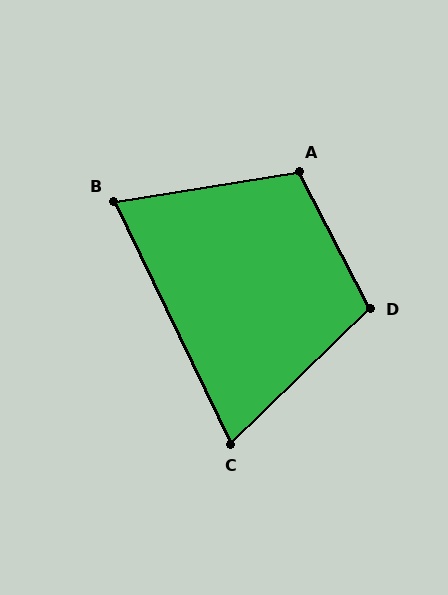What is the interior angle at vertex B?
Approximately 73 degrees (acute).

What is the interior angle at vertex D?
Approximately 107 degrees (obtuse).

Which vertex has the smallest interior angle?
C, at approximately 72 degrees.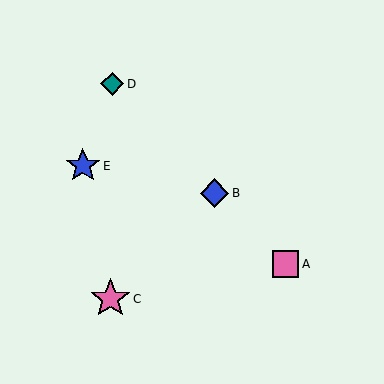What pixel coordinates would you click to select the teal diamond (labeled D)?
Click at (112, 84) to select the teal diamond D.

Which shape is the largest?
The pink star (labeled C) is the largest.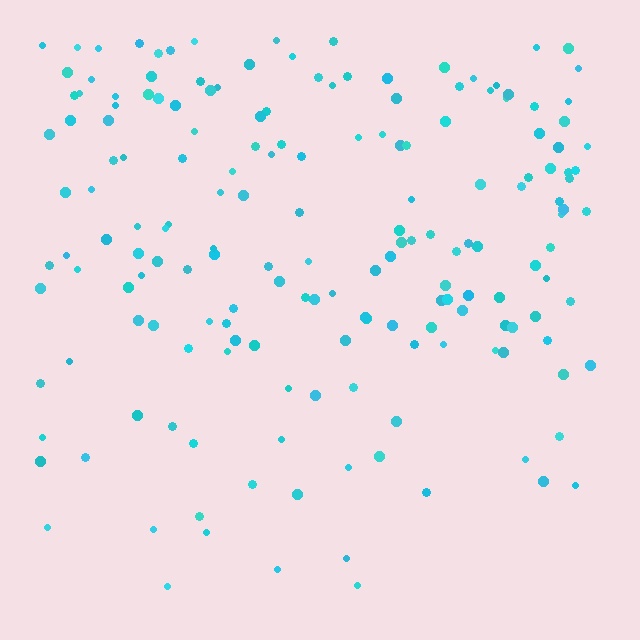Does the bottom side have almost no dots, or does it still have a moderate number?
Still a moderate number, just noticeably fewer than the top.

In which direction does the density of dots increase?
From bottom to top, with the top side densest.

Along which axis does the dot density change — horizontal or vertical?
Vertical.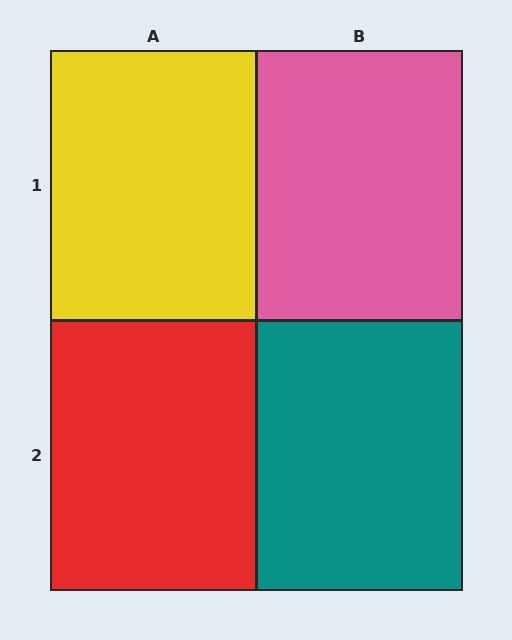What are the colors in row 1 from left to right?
Yellow, pink.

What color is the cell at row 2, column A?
Red.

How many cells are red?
1 cell is red.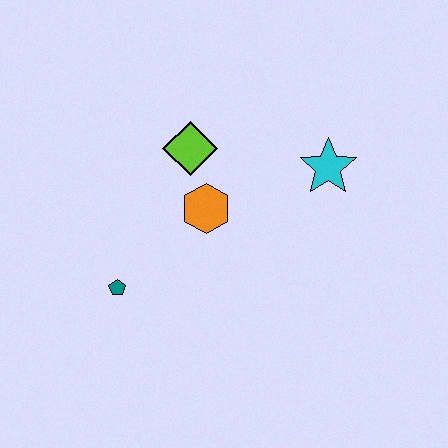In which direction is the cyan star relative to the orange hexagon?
The cyan star is to the right of the orange hexagon.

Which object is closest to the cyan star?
The orange hexagon is closest to the cyan star.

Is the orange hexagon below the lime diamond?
Yes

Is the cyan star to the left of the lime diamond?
No